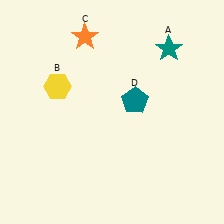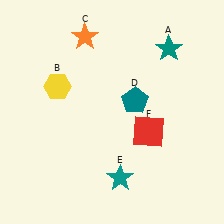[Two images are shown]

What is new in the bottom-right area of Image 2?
A red square (F) was added in the bottom-right area of Image 2.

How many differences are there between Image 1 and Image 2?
There are 2 differences between the two images.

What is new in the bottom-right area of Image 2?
A teal star (E) was added in the bottom-right area of Image 2.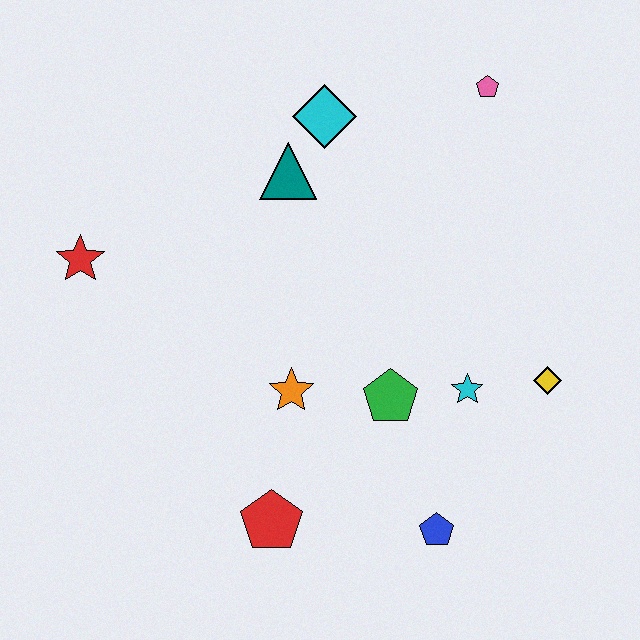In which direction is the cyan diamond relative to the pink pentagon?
The cyan diamond is to the left of the pink pentagon.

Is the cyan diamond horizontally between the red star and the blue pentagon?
Yes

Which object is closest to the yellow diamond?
The cyan star is closest to the yellow diamond.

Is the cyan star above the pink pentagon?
No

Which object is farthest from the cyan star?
The red star is farthest from the cyan star.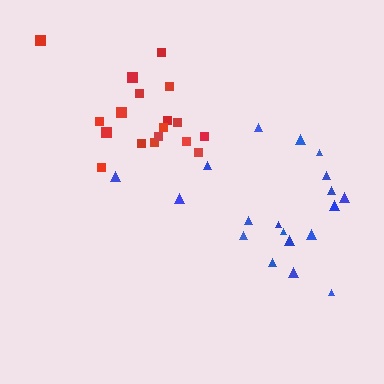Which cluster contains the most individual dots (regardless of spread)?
Blue (19).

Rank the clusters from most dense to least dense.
red, blue.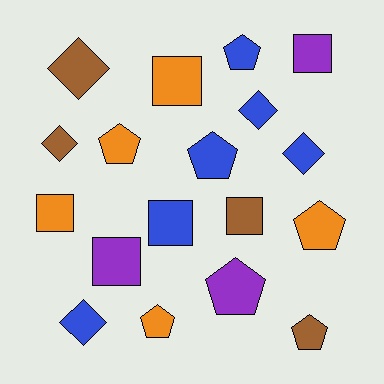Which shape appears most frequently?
Pentagon, with 7 objects.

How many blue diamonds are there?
There are 3 blue diamonds.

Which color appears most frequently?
Blue, with 6 objects.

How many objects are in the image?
There are 18 objects.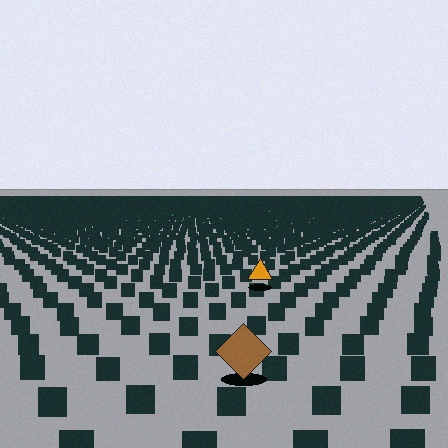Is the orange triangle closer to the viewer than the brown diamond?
No. The brown diamond is closer — you can tell from the texture gradient: the ground texture is coarser near it.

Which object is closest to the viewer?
The brown diamond is closest. The texture marks near it are larger and more spread out.